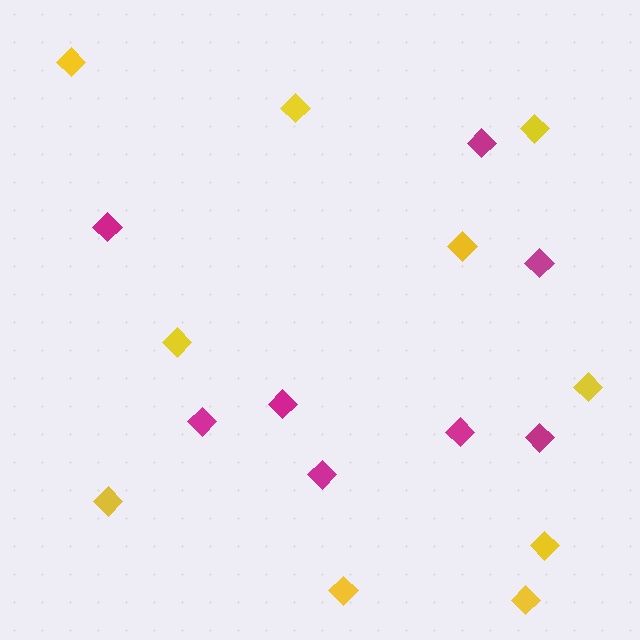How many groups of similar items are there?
There are 2 groups: one group of magenta diamonds (8) and one group of yellow diamonds (10).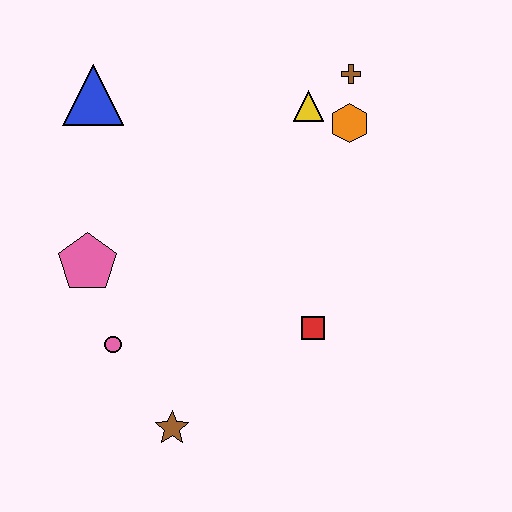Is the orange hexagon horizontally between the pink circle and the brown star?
No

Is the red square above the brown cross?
No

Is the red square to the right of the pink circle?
Yes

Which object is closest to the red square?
The brown star is closest to the red square.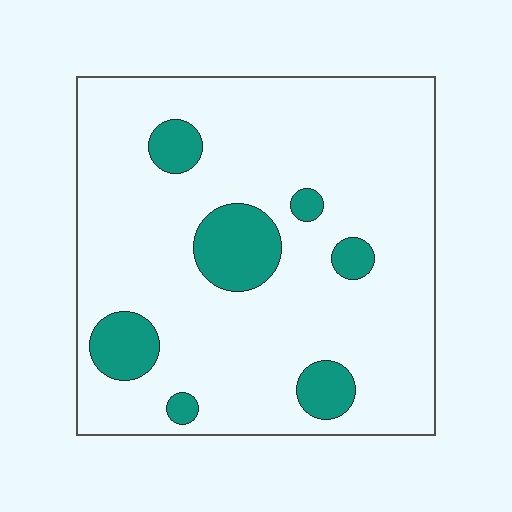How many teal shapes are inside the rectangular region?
7.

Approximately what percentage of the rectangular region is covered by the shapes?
Approximately 15%.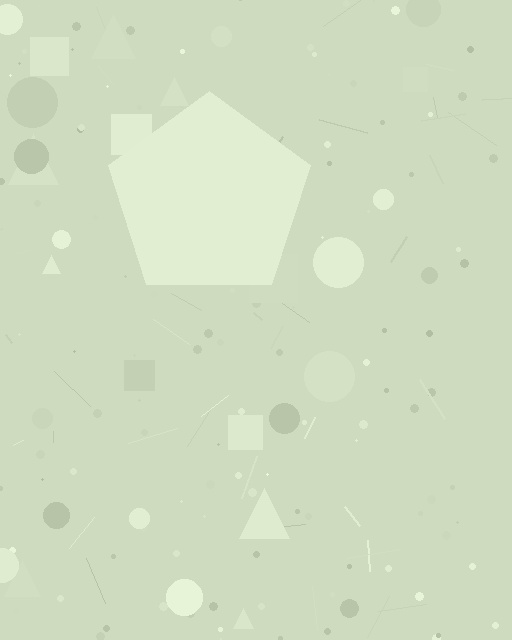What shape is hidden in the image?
A pentagon is hidden in the image.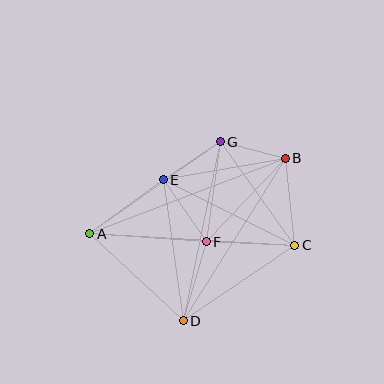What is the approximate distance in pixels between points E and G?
The distance between E and G is approximately 68 pixels.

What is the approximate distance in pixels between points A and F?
The distance between A and F is approximately 117 pixels.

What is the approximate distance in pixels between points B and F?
The distance between B and F is approximately 115 pixels.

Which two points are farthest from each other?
Points A and B are farthest from each other.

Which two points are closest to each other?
Points B and G are closest to each other.